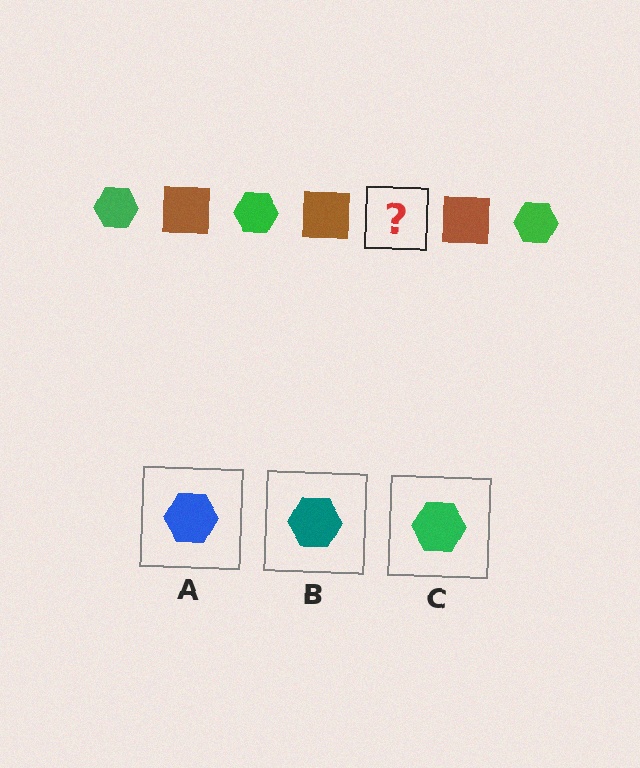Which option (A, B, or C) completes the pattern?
C.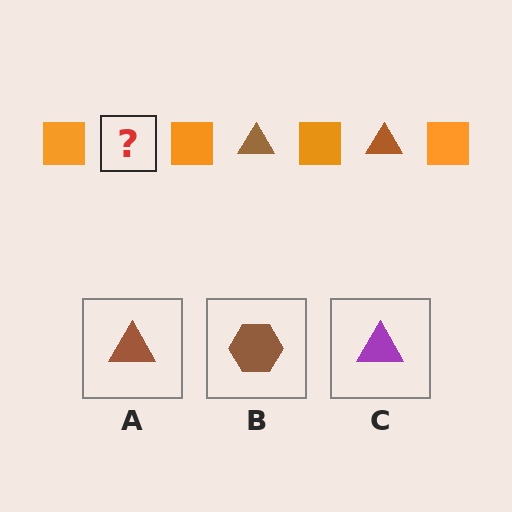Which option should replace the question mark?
Option A.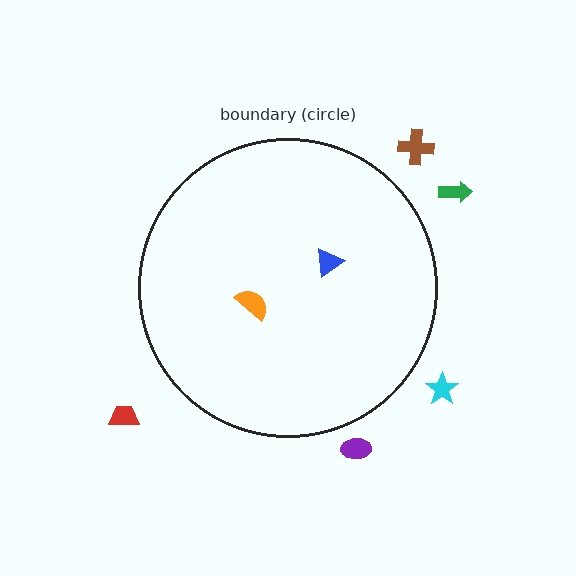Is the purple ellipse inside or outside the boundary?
Outside.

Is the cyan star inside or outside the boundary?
Outside.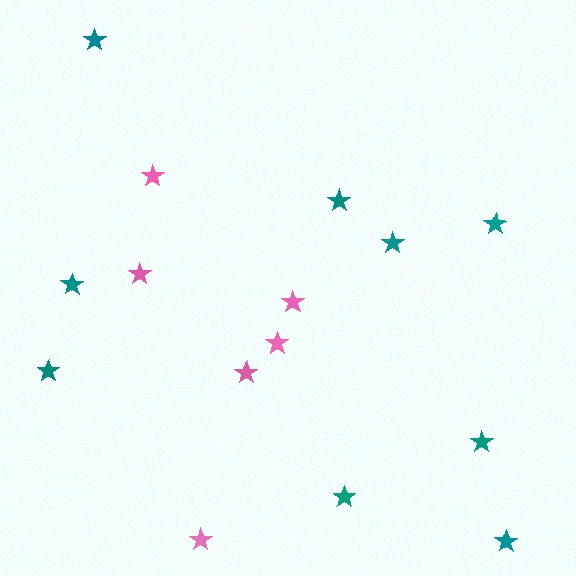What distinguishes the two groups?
There are 2 groups: one group of pink stars (6) and one group of teal stars (9).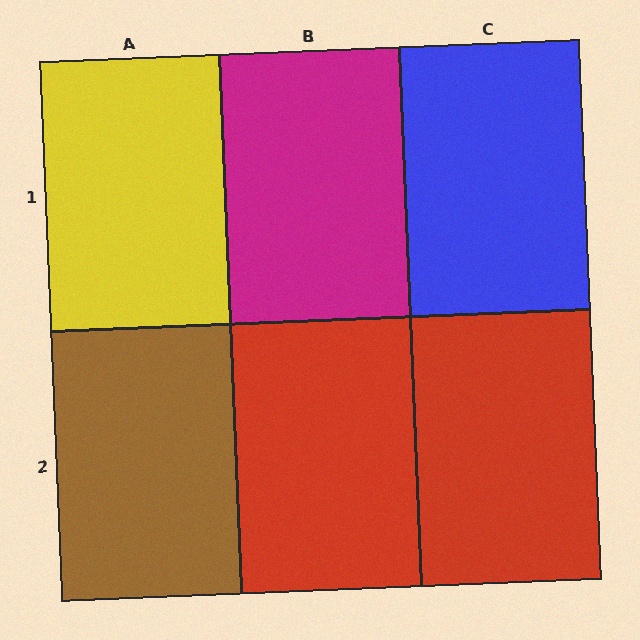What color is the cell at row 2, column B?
Red.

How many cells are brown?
1 cell is brown.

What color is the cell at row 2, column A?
Brown.